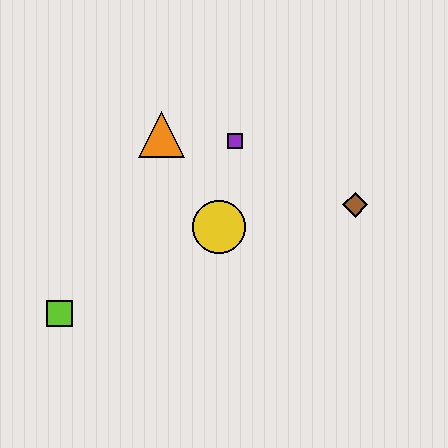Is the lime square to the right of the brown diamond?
No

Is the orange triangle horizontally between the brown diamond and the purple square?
No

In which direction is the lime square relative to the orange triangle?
The lime square is below the orange triangle.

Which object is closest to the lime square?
The yellow circle is closest to the lime square.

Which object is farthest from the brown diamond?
The lime square is farthest from the brown diamond.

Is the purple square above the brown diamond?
Yes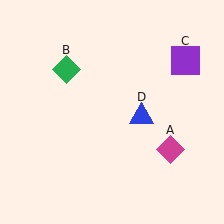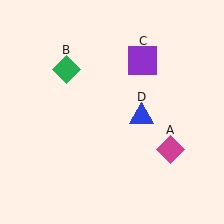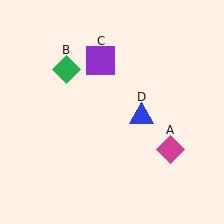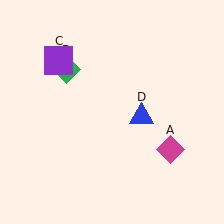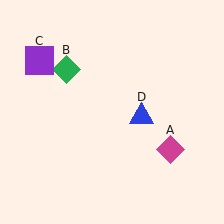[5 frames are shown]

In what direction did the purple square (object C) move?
The purple square (object C) moved left.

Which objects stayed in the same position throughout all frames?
Magenta diamond (object A) and green diamond (object B) and blue triangle (object D) remained stationary.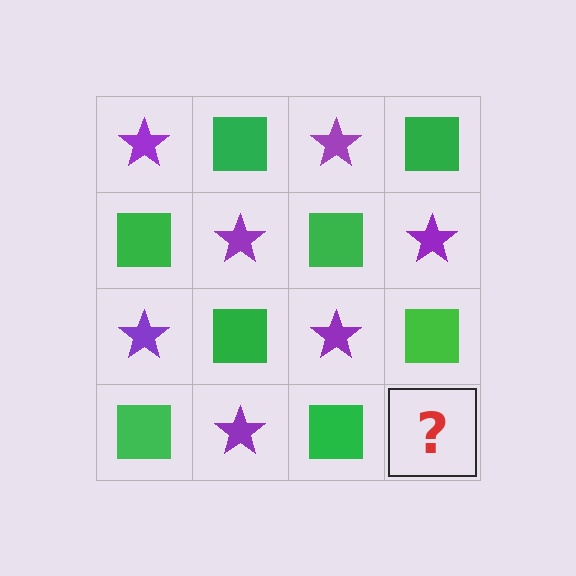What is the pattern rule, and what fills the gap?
The rule is that it alternates purple star and green square in a checkerboard pattern. The gap should be filled with a purple star.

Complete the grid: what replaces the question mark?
The question mark should be replaced with a purple star.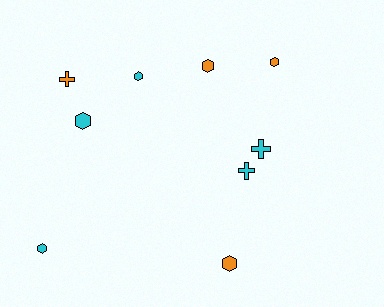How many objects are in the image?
There are 9 objects.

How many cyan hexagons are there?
There are 3 cyan hexagons.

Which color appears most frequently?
Cyan, with 5 objects.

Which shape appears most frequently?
Hexagon, with 6 objects.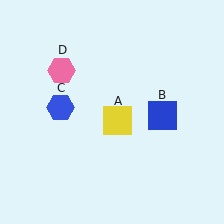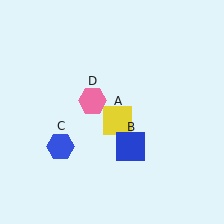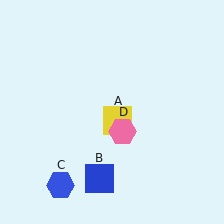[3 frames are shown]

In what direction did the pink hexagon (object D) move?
The pink hexagon (object D) moved down and to the right.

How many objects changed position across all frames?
3 objects changed position: blue square (object B), blue hexagon (object C), pink hexagon (object D).